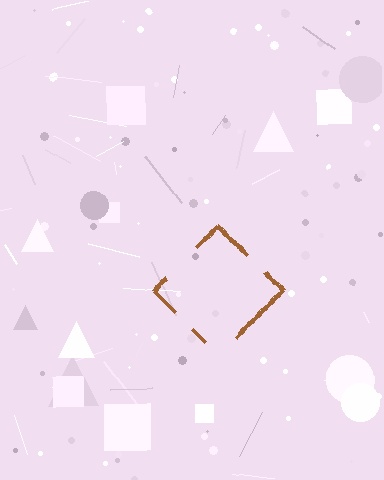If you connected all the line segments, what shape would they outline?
They would outline a diamond.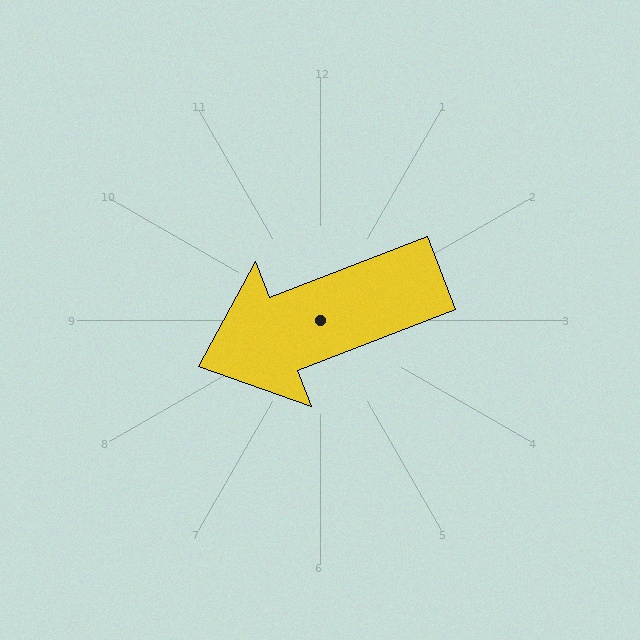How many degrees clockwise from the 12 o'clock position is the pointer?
Approximately 249 degrees.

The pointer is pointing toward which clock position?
Roughly 8 o'clock.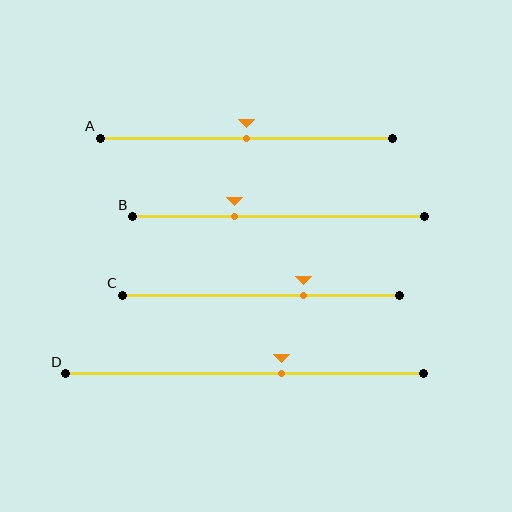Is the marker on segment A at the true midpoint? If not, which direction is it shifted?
Yes, the marker on segment A is at the true midpoint.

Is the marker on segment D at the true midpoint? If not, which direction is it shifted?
No, the marker on segment D is shifted to the right by about 10% of the segment length.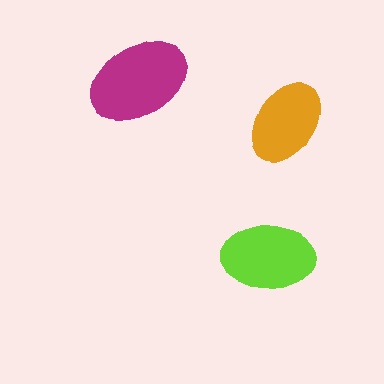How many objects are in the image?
There are 3 objects in the image.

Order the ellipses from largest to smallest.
the magenta one, the lime one, the orange one.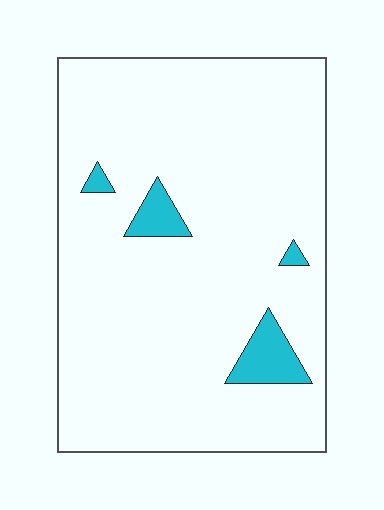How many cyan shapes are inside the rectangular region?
4.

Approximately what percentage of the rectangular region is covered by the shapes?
Approximately 5%.